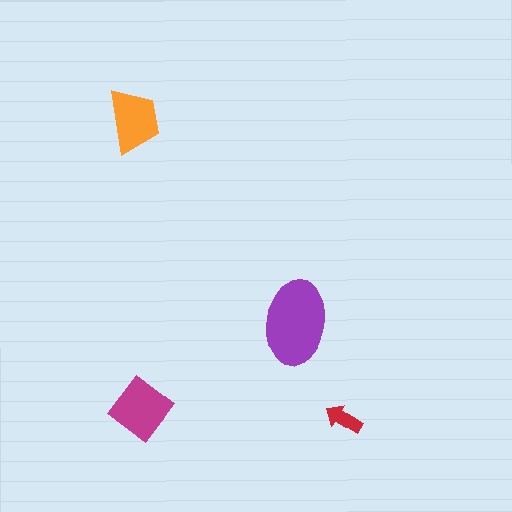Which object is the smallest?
The red arrow.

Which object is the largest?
The purple ellipse.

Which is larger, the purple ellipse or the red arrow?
The purple ellipse.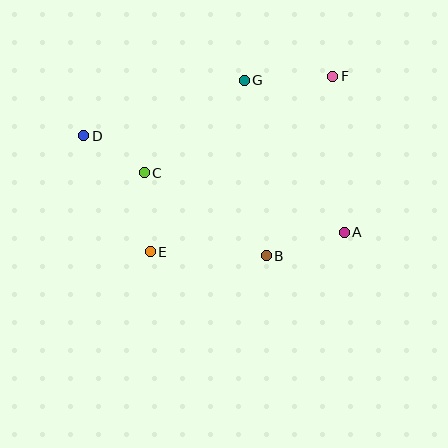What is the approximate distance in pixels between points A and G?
The distance between A and G is approximately 182 pixels.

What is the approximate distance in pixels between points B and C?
The distance between B and C is approximately 148 pixels.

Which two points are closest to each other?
Points C and D are closest to each other.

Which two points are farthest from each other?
Points A and D are farthest from each other.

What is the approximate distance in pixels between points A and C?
The distance between A and C is approximately 209 pixels.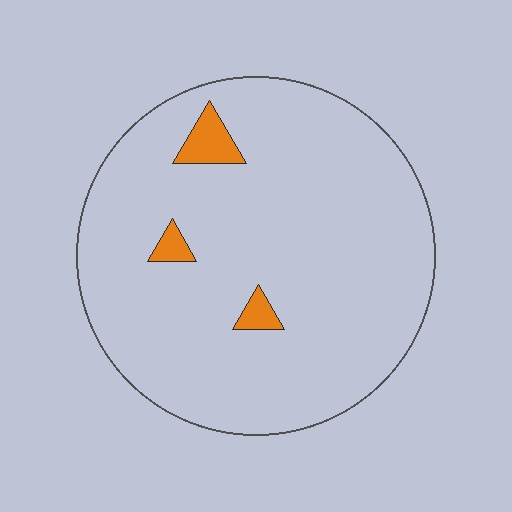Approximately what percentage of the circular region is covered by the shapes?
Approximately 5%.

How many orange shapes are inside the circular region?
3.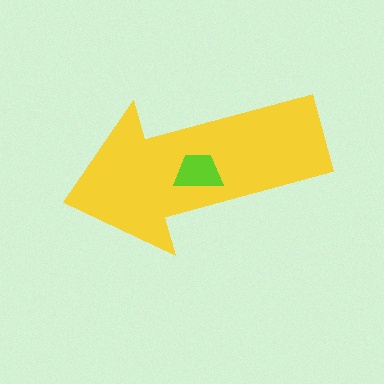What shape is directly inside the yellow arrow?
The lime trapezoid.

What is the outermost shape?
The yellow arrow.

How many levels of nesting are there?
2.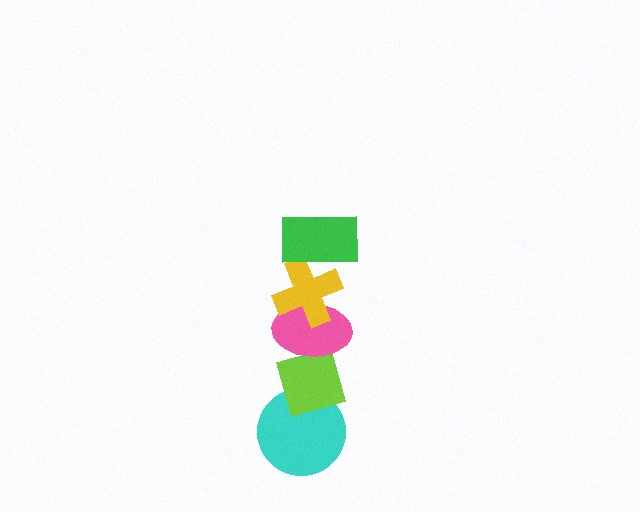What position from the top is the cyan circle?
The cyan circle is 5th from the top.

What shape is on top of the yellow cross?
The green rectangle is on top of the yellow cross.